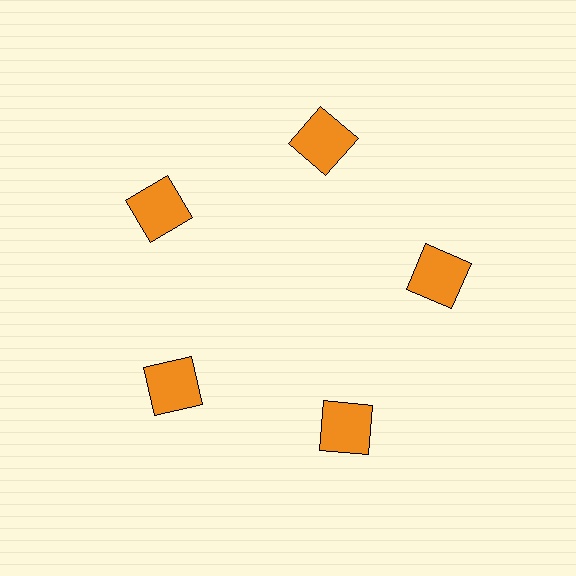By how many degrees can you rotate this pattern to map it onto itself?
The pattern maps onto itself every 72 degrees of rotation.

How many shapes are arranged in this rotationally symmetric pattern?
There are 5 shapes, arranged in 5 groups of 1.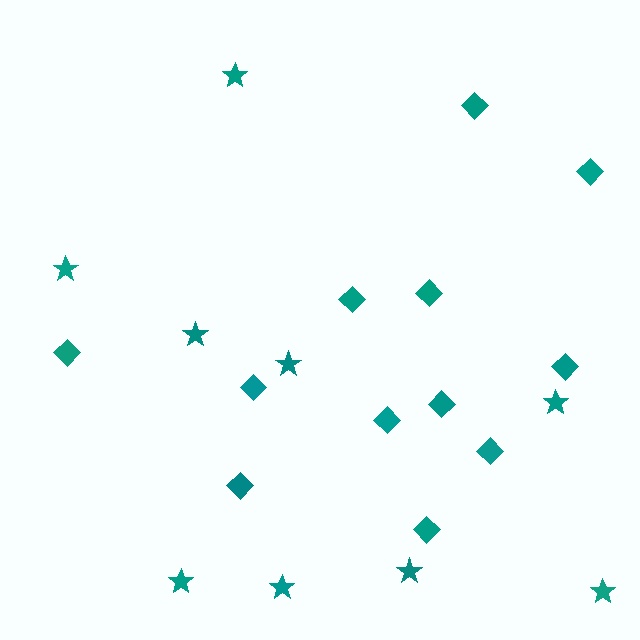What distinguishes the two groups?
There are 2 groups: one group of stars (9) and one group of diamonds (12).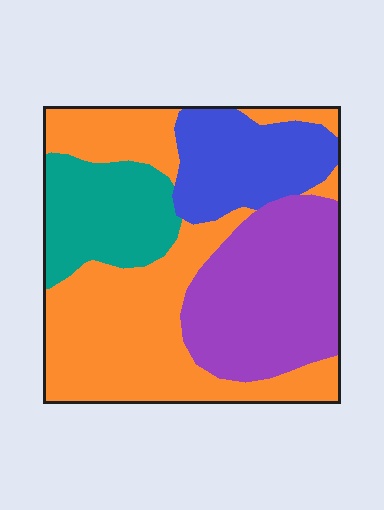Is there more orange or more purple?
Orange.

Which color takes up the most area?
Orange, at roughly 40%.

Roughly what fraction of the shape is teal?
Teal covers 16% of the shape.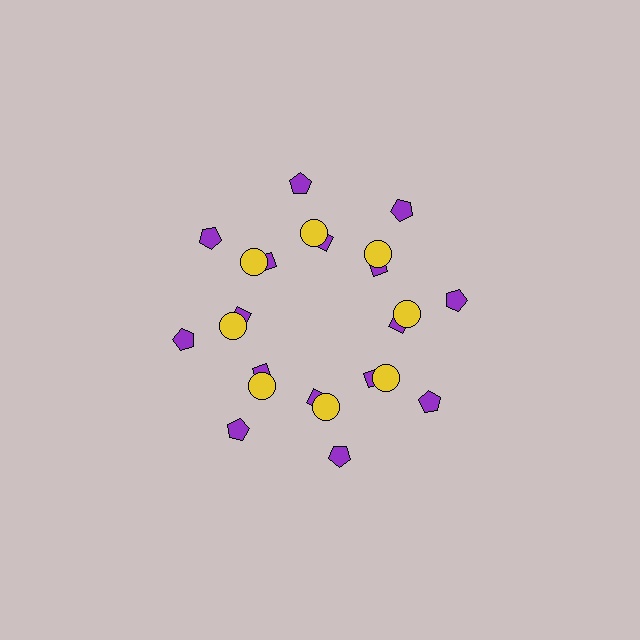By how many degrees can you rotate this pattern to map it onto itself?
The pattern maps onto itself every 45 degrees of rotation.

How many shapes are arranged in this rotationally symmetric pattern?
There are 24 shapes, arranged in 8 groups of 3.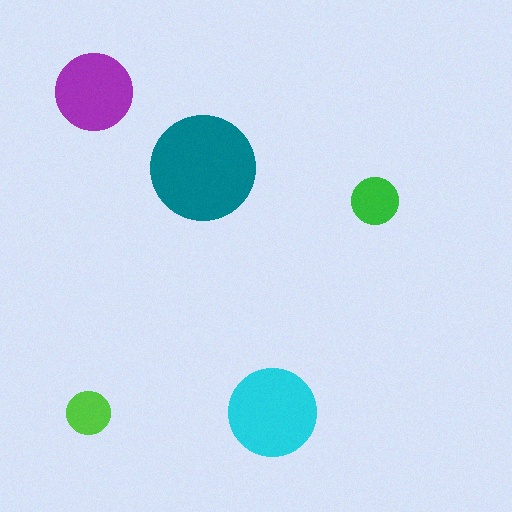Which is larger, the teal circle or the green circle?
The teal one.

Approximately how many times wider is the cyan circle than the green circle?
About 2 times wider.